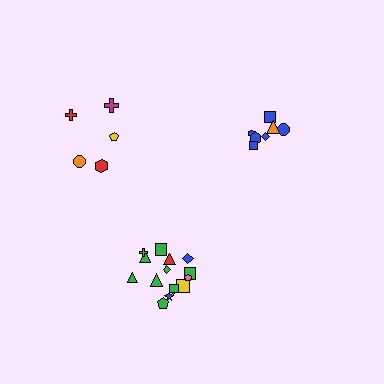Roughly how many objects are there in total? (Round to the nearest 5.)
Roughly 25 objects in total.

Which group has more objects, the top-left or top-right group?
The top-right group.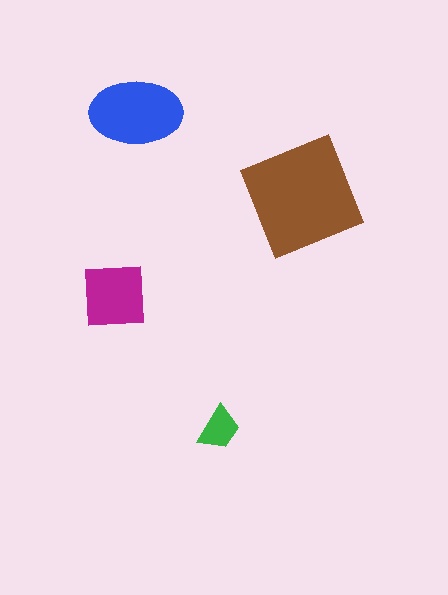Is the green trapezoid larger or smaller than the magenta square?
Smaller.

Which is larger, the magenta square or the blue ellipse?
The blue ellipse.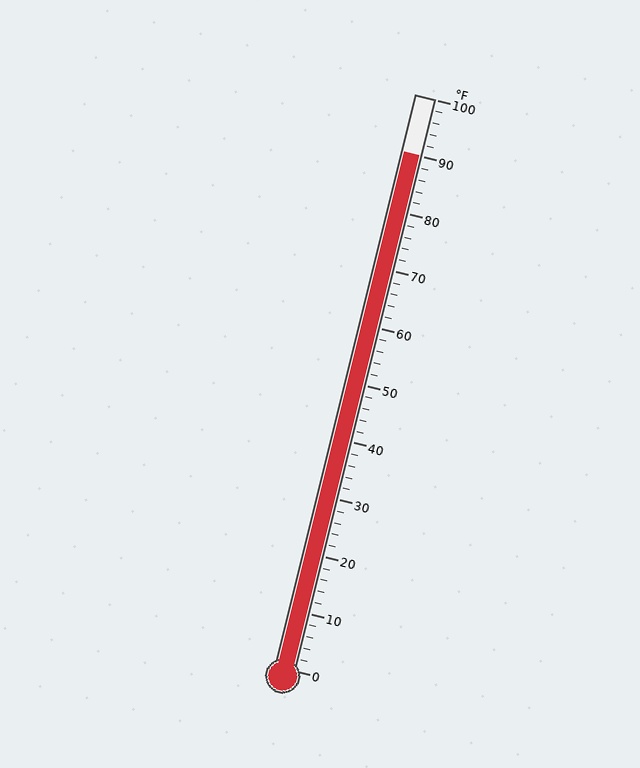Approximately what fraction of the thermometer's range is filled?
The thermometer is filled to approximately 90% of its range.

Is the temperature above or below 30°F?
The temperature is above 30°F.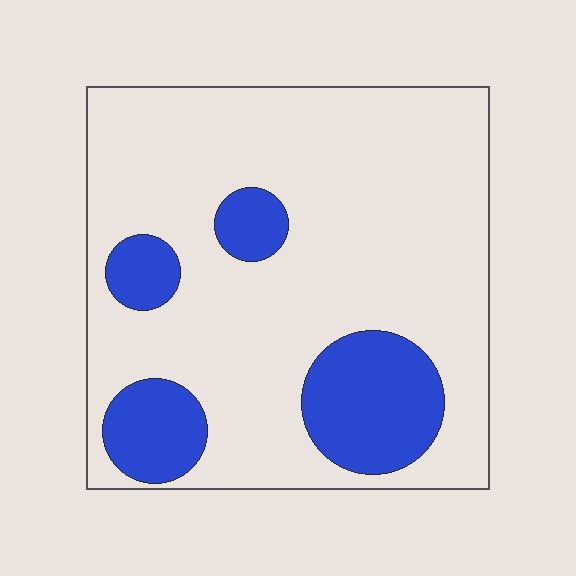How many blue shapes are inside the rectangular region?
4.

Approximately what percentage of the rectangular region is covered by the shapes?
Approximately 20%.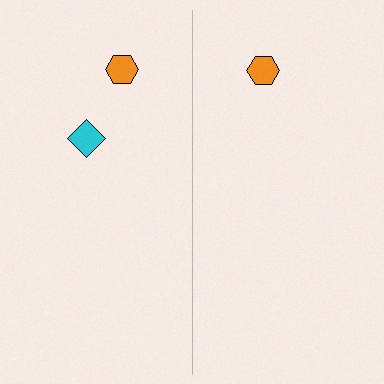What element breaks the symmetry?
A cyan diamond is missing from the right side.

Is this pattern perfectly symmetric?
No, the pattern is not perfectly symmetric. A cyan diamond is missing from the right side.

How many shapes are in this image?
There are 3 shapes in this image.